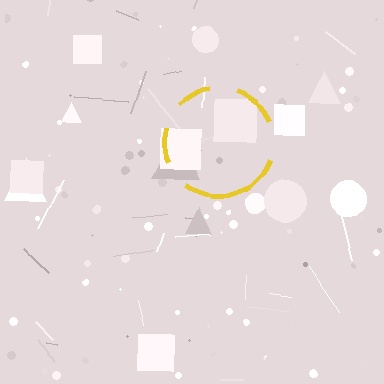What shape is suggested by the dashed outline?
The dashed outline suggests a circle.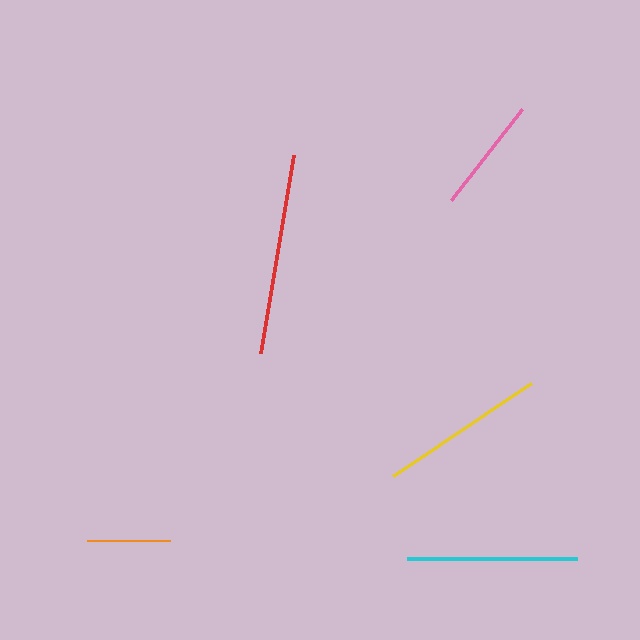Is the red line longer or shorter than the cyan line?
The red line is longer than the cyan line.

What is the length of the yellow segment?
The yellow segment is approximately 166 pixels long.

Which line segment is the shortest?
The orange line is the shortest at approximately 82 pixels.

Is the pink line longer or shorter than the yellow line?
The yellow line is longer than the pink line.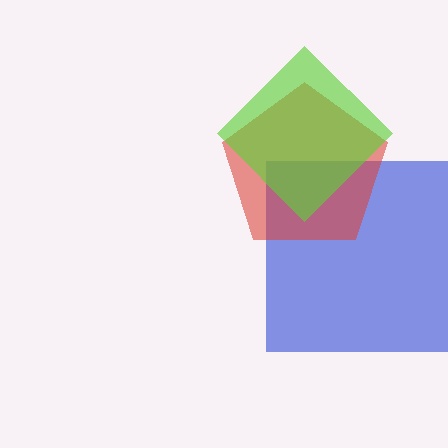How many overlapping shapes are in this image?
There are 3 overlapping shapes in the image.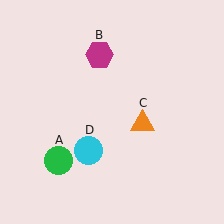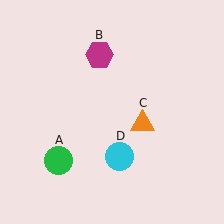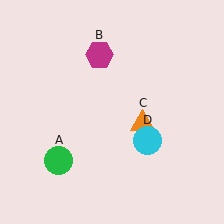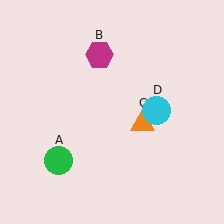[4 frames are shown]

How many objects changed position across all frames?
1 object changed position: cyan circle (object D).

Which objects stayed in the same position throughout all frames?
Green circle (object A) and magenta hexagon (object B) and orange triangle (object C) remained stationary.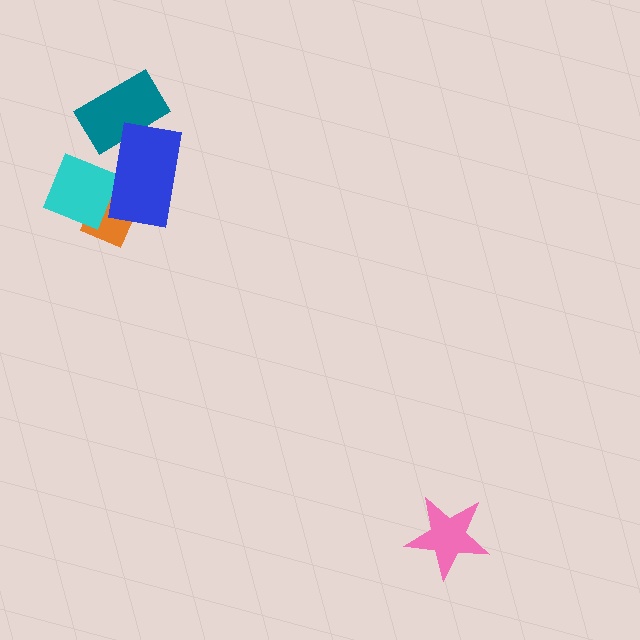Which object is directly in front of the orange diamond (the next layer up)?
The cyan diamond is directly in front of the orange diamond.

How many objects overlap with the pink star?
0 objects overlap with the pink star.